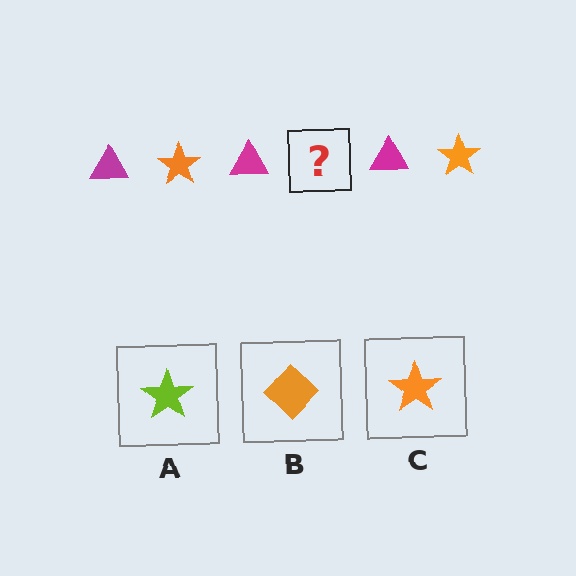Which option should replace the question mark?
Option C.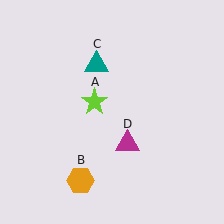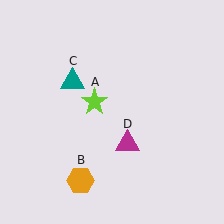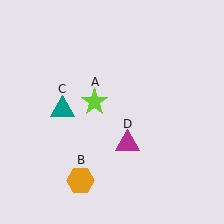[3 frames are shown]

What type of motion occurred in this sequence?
The teal triangle (object C) rotated counterclockwise around the center of the scene.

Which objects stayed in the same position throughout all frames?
Lime star (object A) and orange hexagon (object B) and magenta triangle (object D) remained stationary.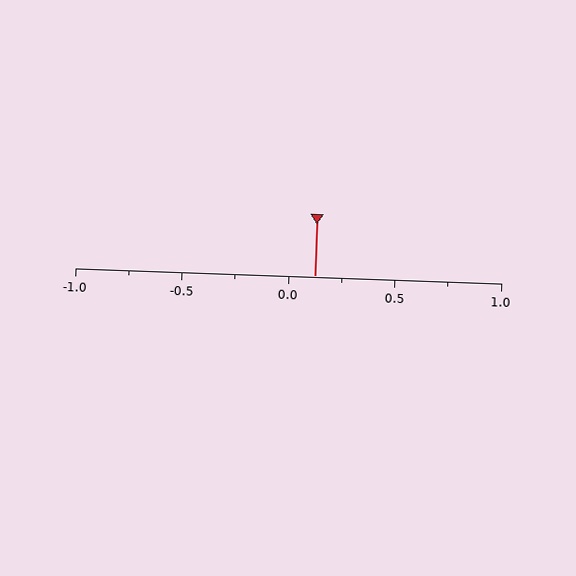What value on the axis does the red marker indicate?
The marker indicates approximately 0.12.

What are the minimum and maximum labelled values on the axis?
The axis runs from -1.0 to 1.0.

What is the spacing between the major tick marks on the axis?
The major ticks are spaced 0.5 apart.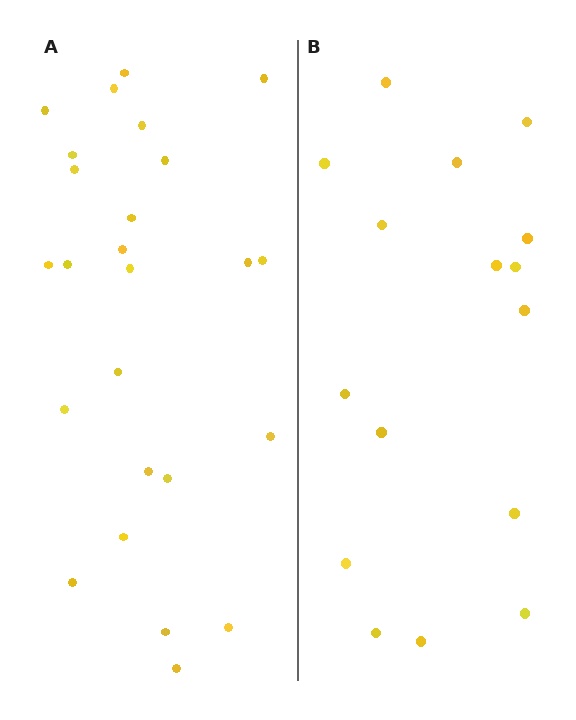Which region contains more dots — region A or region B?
Region A (the left region) has more dots.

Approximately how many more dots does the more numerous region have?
Region A has roughly 8 or so more dots than region B.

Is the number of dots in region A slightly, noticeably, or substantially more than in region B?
Region A has substantially more. The ratio is roughly 1.6 to 1.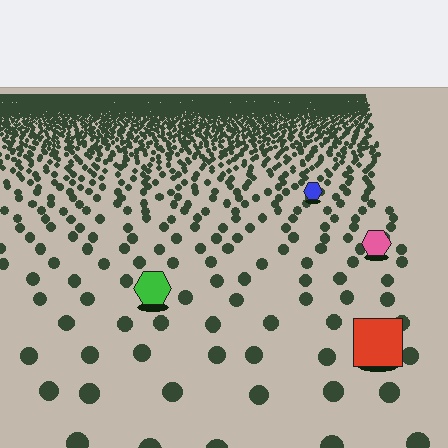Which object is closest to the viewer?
The red square is closest. The texture marks near it are larger and more spread out.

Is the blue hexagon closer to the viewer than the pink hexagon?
No. The pink hexagon is closer — you can tell from the texture gradient: the ground texture is coarser near it.